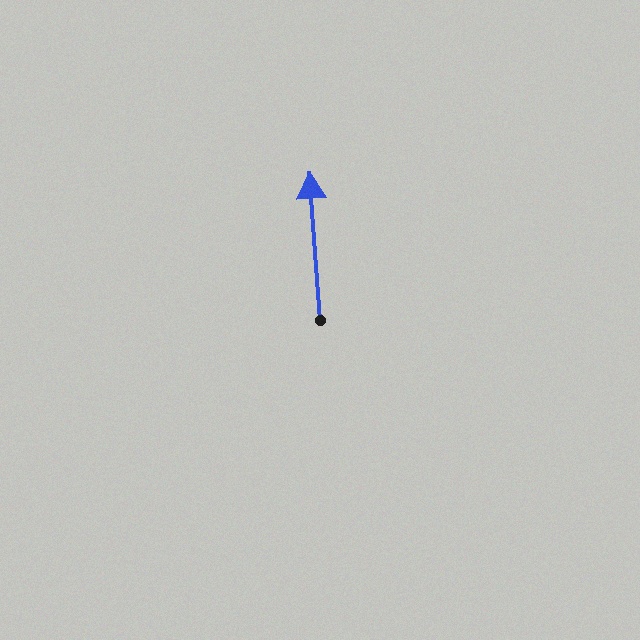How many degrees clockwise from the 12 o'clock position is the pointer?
Approximately 356 degrees.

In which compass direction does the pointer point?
North.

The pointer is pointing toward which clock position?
Roughly 12 o'clock.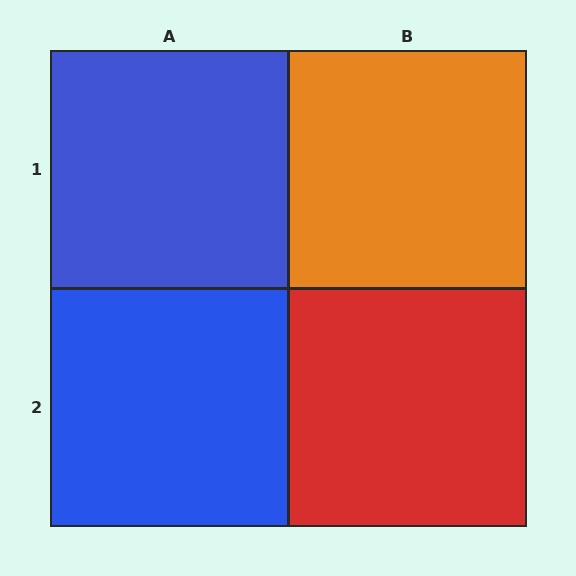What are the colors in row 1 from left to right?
Blue, orange.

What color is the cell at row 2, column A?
Blue.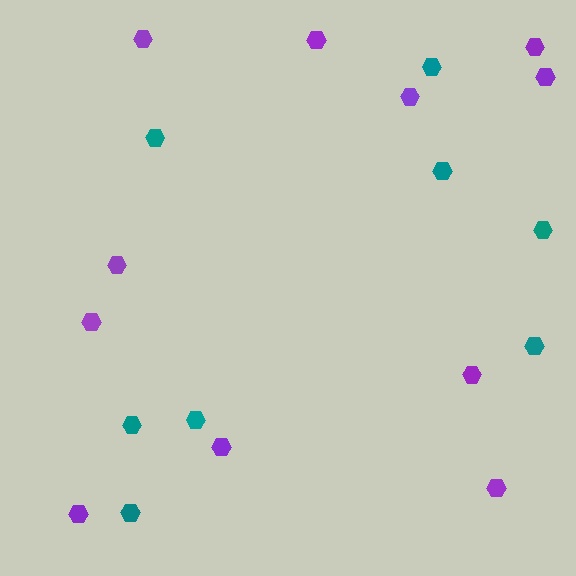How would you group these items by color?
There are 2 groups: one group of purple hexagons (11) and one group of teal hexagons (8).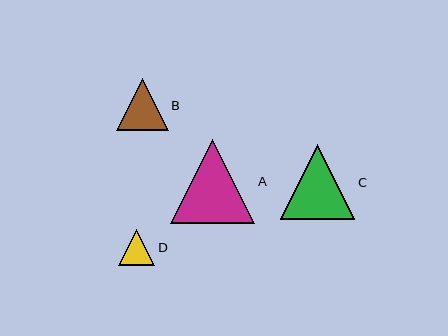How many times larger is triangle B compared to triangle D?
Triangle B is approximately 1.4 times the size of triangle D.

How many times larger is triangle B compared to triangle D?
Triangle B is approximately 1.4 times the size of triangle D.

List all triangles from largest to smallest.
From largest to smallest: A, C, B, D.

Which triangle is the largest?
Triangle A is the largest with a size of approximately 84 pixels.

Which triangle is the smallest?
Triangle D is the smallest with a size of approximately 36 pixels.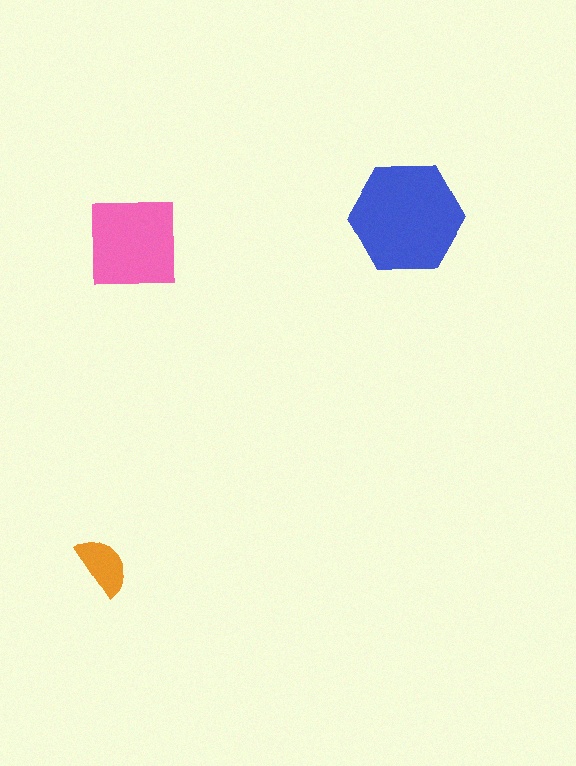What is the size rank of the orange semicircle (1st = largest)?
3rd.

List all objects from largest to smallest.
The blue hexagon, the pink square, the orange semicircle.